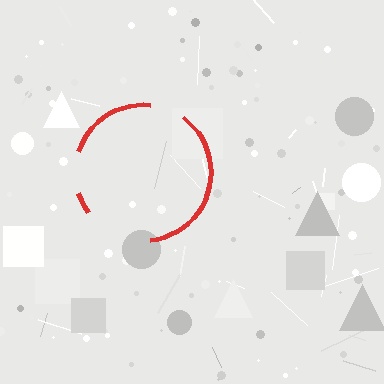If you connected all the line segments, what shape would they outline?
They would outline a circle.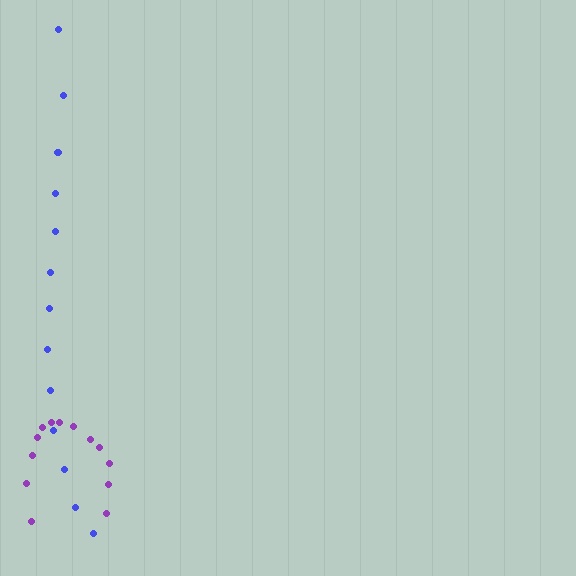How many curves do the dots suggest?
There are 2 distinct paths.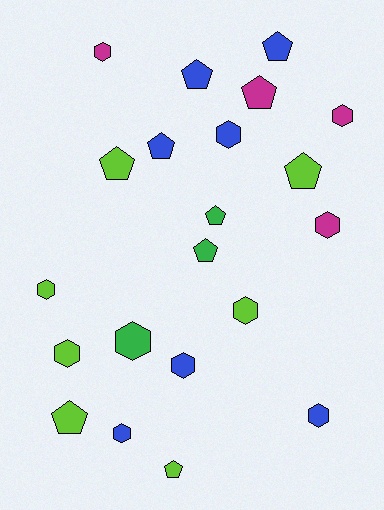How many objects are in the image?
There are 21 objects.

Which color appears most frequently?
Blue, with 7 objects.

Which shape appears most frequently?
Hexagon, with 11 objects.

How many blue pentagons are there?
There are 3 blue pentagons.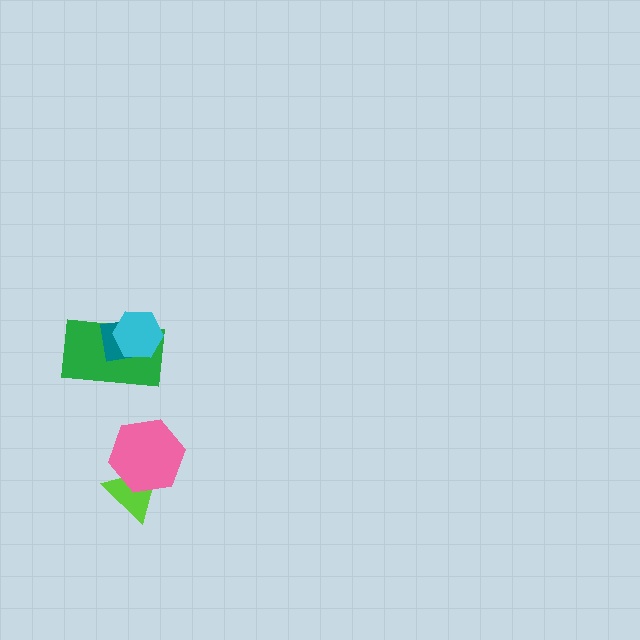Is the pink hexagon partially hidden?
No, no other shape covers it.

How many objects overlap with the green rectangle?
2 objects overlap with the green rectangle.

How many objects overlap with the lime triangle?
1 object overlaps with the lime triangle.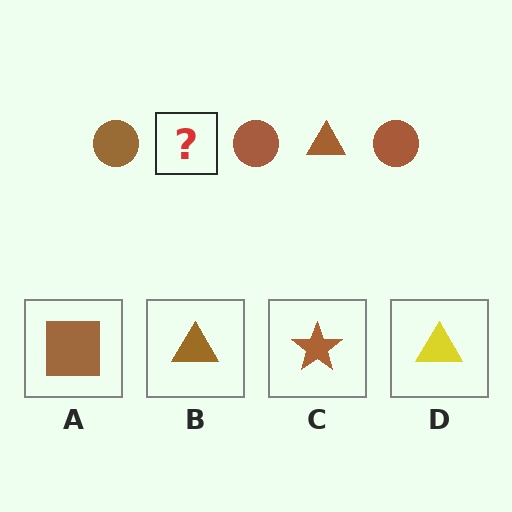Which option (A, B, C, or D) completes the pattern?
B.